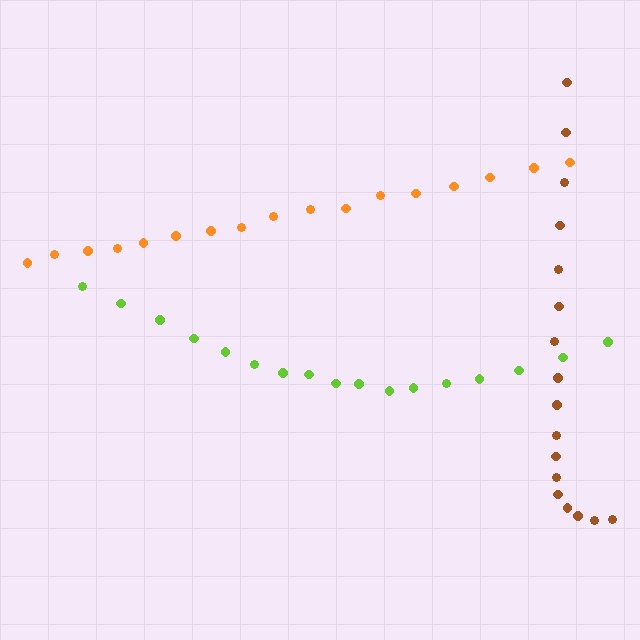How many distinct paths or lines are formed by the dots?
There are 3 distinct paths.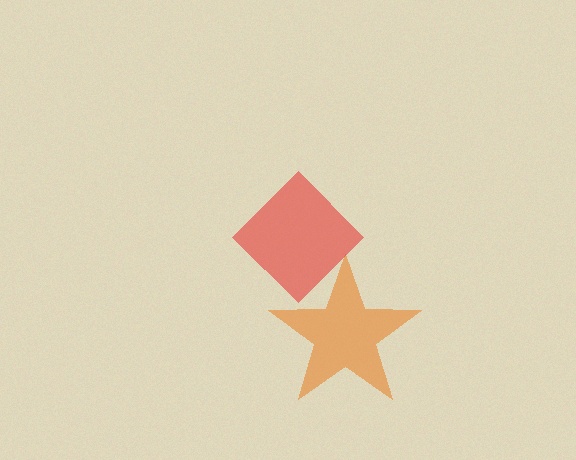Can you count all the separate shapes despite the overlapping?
Yes, there are 2 separate shapes.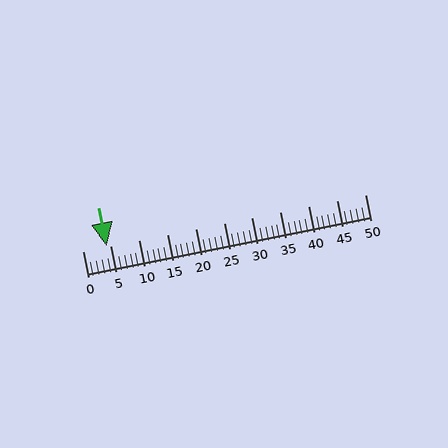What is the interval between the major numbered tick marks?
The major tick marks are spaced 5 units apart.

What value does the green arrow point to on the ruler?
The green arrow points to approximately 4.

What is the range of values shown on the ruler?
The ruler shows values from 0 to 50.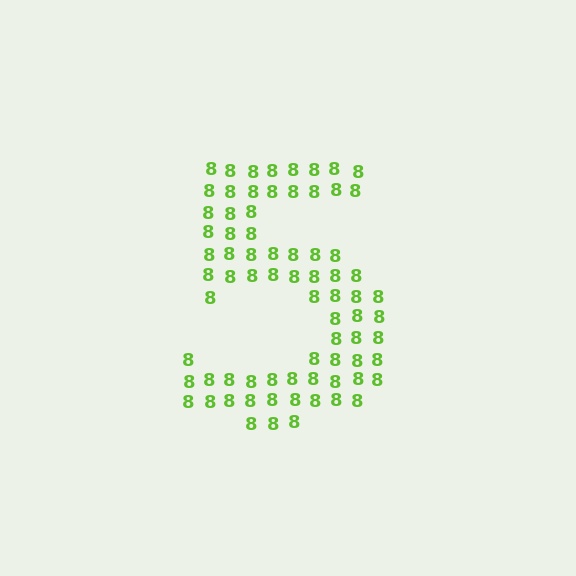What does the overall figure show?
The overall figure shows the digit 5.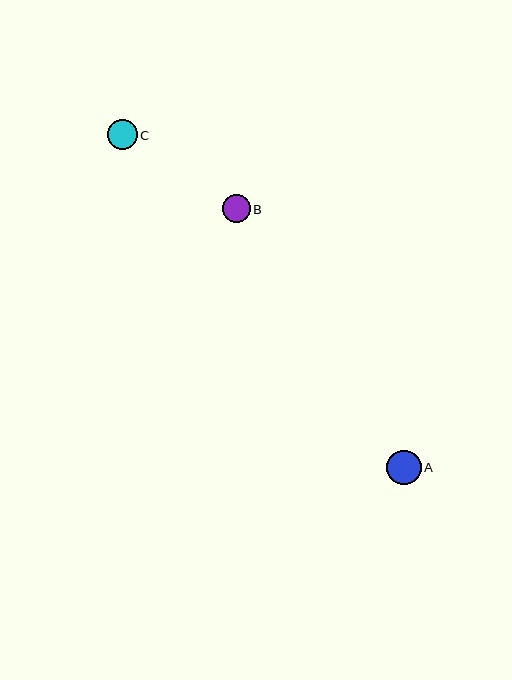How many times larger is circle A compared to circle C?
Circle A is approximately 1.2 times the size of circle C.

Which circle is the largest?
Circle A is the largest with a size of approximately 35 pixels.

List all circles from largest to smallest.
From largest to smallest: A, C, B.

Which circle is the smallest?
Circle B is the smallest with a size of approximately 28 pixels.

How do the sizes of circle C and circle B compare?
Circle C and circle B are approximately the same size.